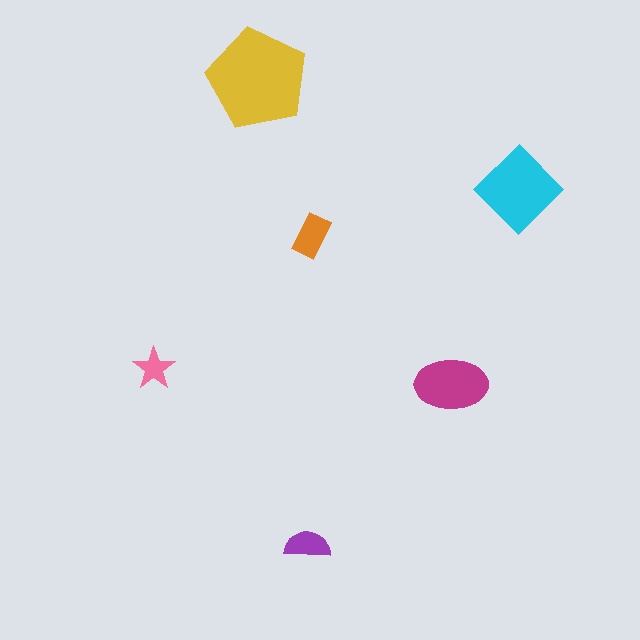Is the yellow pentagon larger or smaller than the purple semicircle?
Larger.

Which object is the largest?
The yellow pentagon.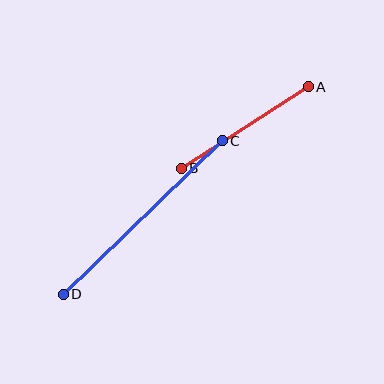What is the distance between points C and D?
The distance is approximately 221 pixels.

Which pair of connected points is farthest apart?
Points C and D are farthest apart.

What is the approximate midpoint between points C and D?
The midpoint is at approximately (143, 217) pixels.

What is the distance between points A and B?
The distance is approximately 151 pixels.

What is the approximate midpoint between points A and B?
The midpoint is at approximately (245, 128) pixels.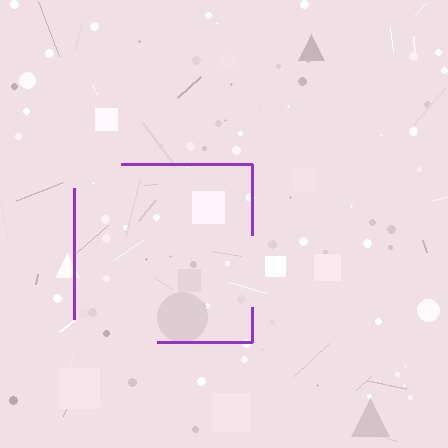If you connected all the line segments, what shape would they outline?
They would outline a square.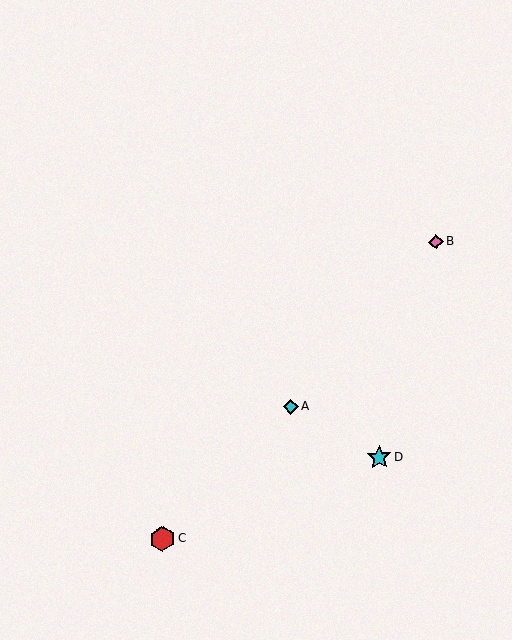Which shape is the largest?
The red hexagon (labeled C) is the largest.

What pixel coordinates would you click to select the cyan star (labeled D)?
Click at (379, 457) to select the cyan star D.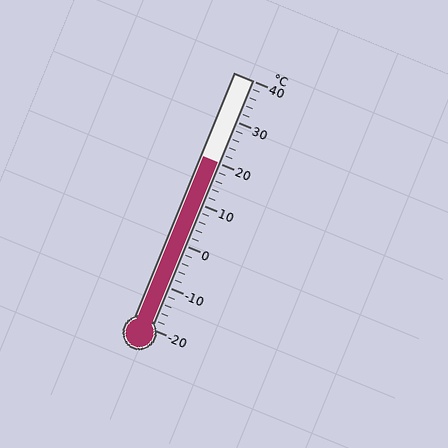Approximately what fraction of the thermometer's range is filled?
The thermometer is filled to approximately 65% of its range.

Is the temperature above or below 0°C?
The temperature is above 0°C.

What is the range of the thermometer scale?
The thermometer scale ranges from -20°C to 40°C.